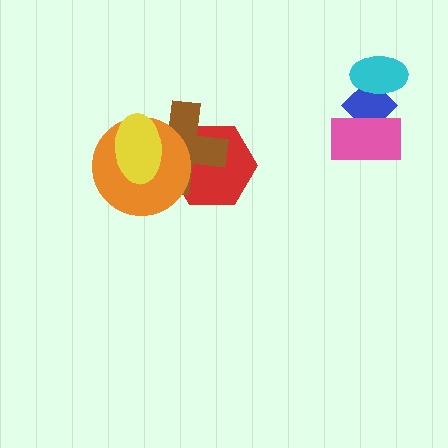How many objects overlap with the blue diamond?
2 objects overlap with the blue diamond.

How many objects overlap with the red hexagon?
2 objects overlap with the red hexagon.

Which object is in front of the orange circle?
The yellow ellipse is in front of the orange circle.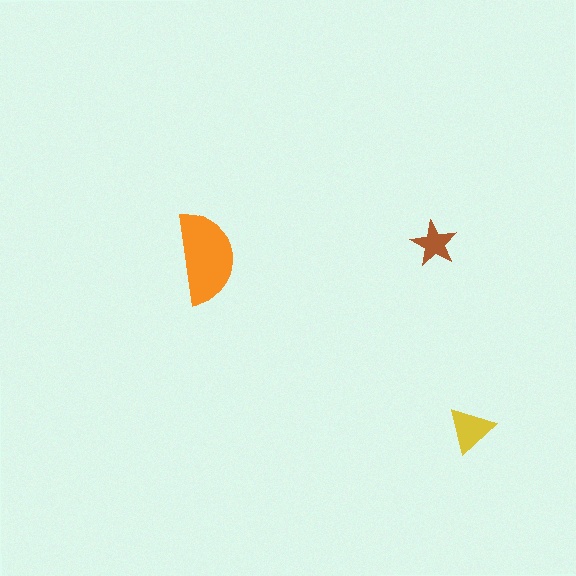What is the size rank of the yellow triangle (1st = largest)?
2nd.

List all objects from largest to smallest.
The orange semicircle, the yellow triangle, the brown star.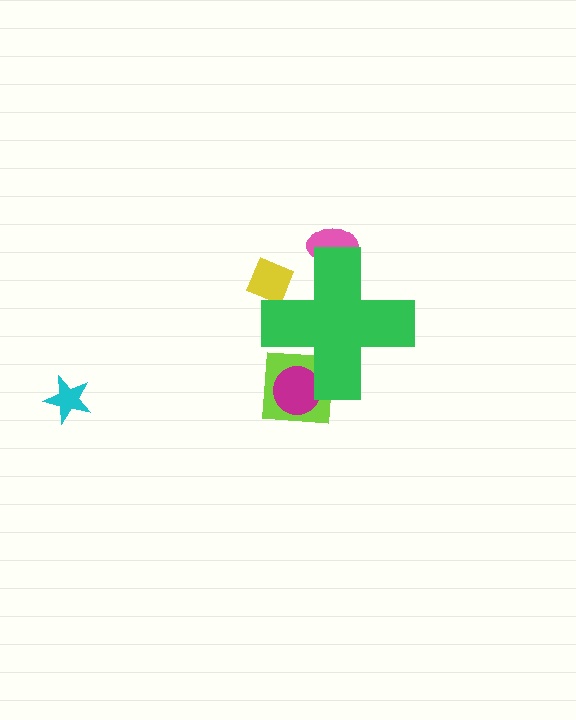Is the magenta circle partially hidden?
Yes, the magenta circle is partially hidden behind the green cross.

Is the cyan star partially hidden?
No, the cyan star is fully visible.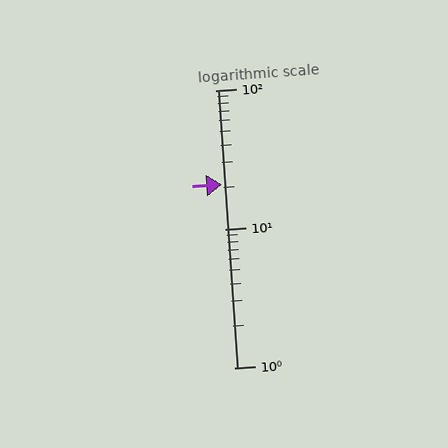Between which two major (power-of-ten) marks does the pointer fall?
The pointer is between 10 and 100.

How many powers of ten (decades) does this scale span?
The scale spans 2 decades, from 1 to 100.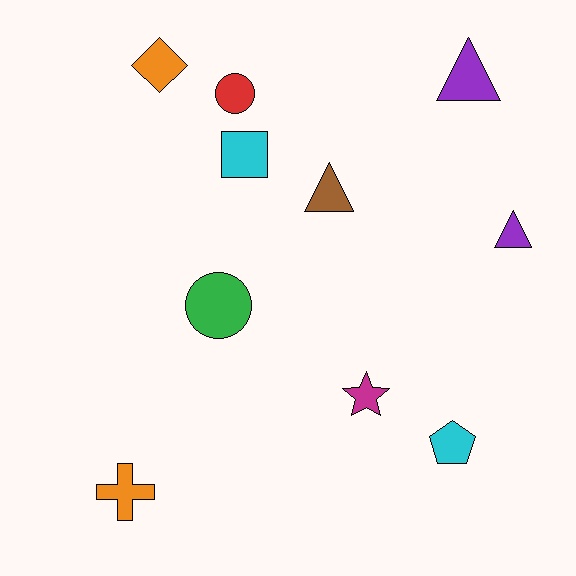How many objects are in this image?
There are 10 objects.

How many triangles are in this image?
There are 3 triangles.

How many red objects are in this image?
There is 1 red object.